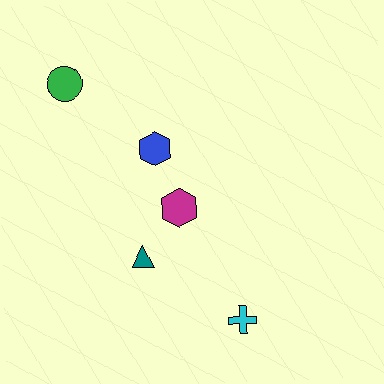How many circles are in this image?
There is 1 circle.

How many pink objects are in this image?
There are no pink objects.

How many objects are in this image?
There are 5 objects.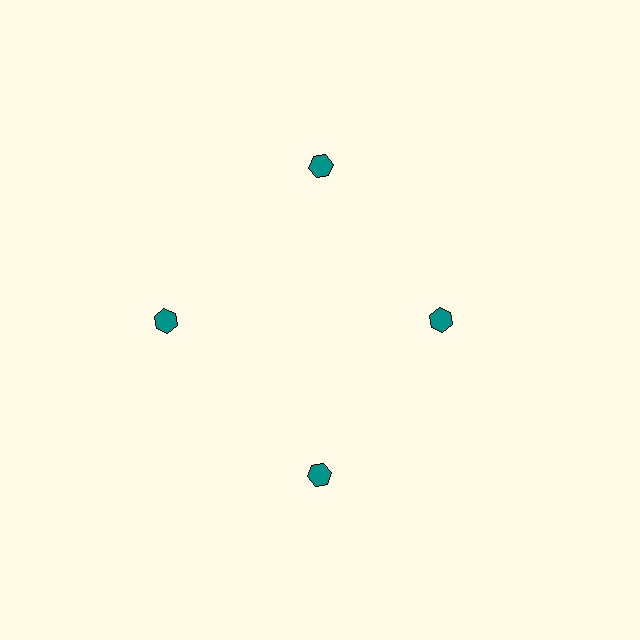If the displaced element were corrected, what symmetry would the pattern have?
It would have 4-fold rotational symmetry — the pattern would map onto itself every 90 degrees.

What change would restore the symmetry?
The symmetry would be restored by moving it outward, back onto the ring so that all 4 hexagons sit at equal angles and equal distance from the center.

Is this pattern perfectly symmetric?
No. The 4 teal hexagons are arranged in a ring, but one element near the 3 o'clock position is pulled inward toward the center, breaking the 4-fold rotational symmetry.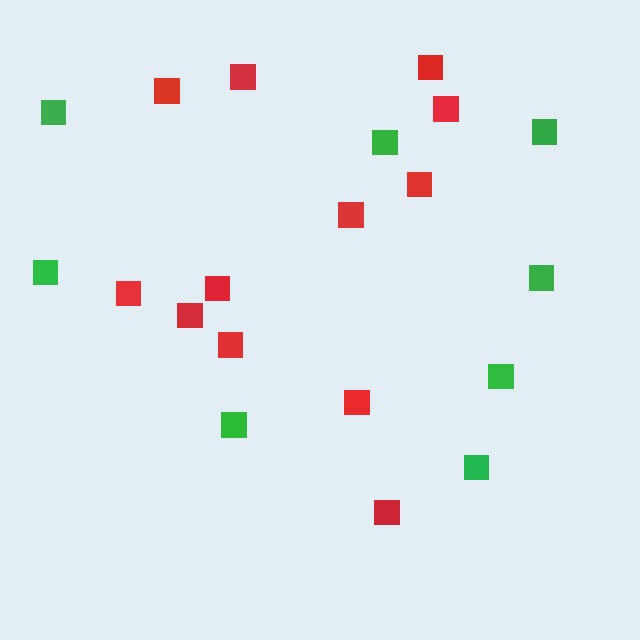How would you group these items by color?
There are 2 groups: one group of green squares (8) and one group of red squares (12).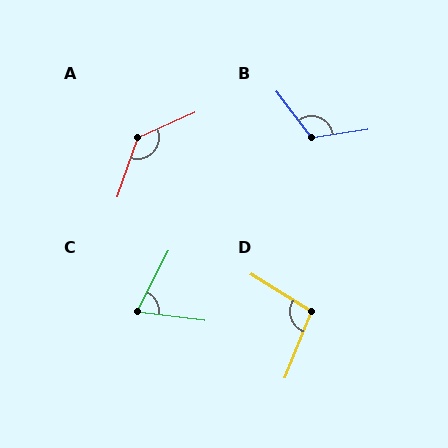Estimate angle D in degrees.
Approximately 100 degrees.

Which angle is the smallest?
C, at approximately 69 degrees.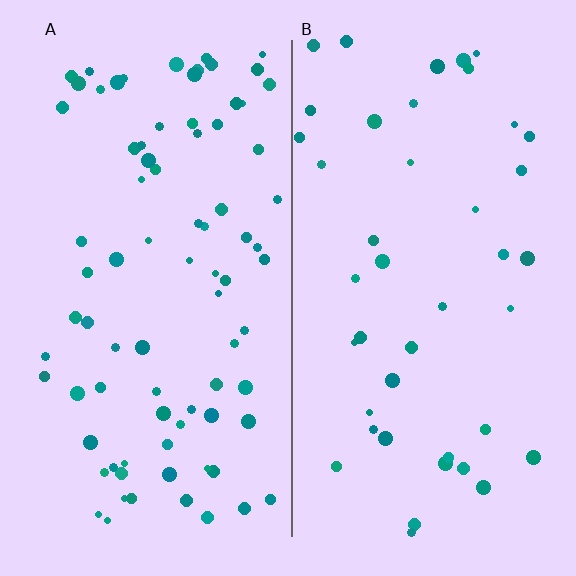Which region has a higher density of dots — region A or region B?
A (the left).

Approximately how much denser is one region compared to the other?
Approximately 1.9× — region A over region B.